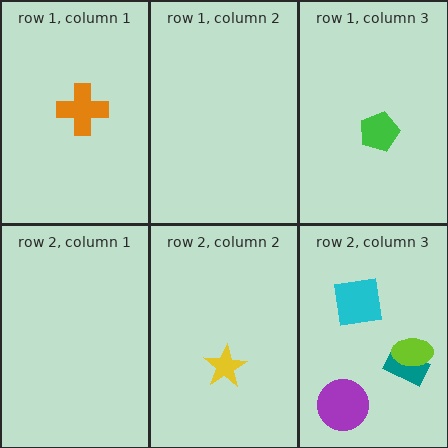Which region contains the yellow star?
The row 2, column 2 region.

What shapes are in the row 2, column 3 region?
The teal rectangle, the purple circle, the cyan square, the lime ellipse.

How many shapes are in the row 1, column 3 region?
1.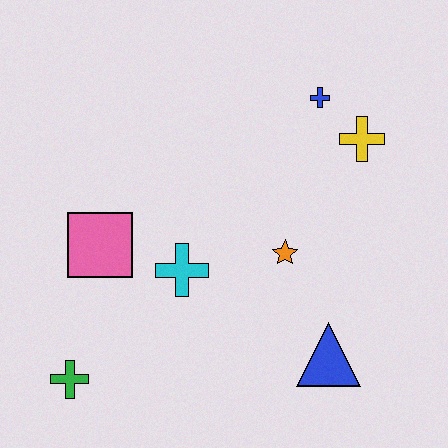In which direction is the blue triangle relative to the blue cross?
The blue triangle is below the blue cross.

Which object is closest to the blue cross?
The yellow cross is closest to the blue cross.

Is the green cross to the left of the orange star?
Yes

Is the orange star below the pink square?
Yes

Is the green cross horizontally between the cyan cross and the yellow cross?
No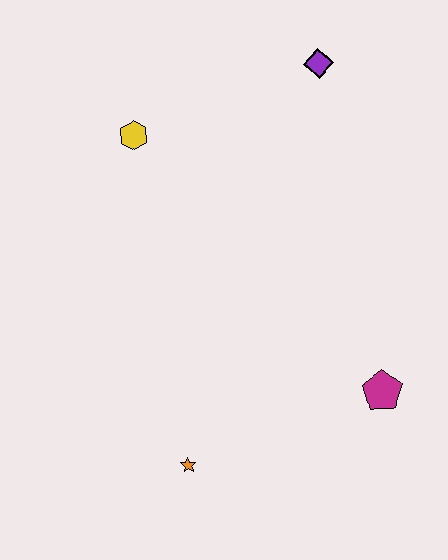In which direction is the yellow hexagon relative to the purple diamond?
The yellow hexagon is to the left of the purple diamond.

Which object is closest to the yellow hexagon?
The purple diamond is closest to the yellow hexagon.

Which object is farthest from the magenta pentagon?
The yellow hexagon is farthest from the magenta pentagon.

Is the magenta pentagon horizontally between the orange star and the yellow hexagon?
No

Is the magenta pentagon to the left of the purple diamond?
No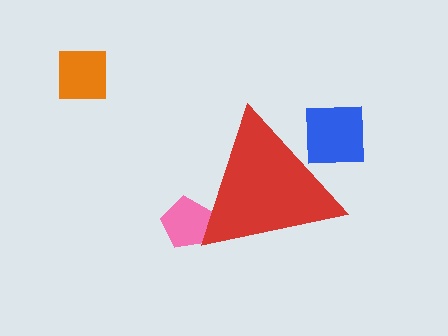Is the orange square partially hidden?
No, the orange square is fully visible.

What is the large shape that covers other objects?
A red triangle.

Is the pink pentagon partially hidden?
Yes, the pink pentagon is partially hidden behind the red triangle.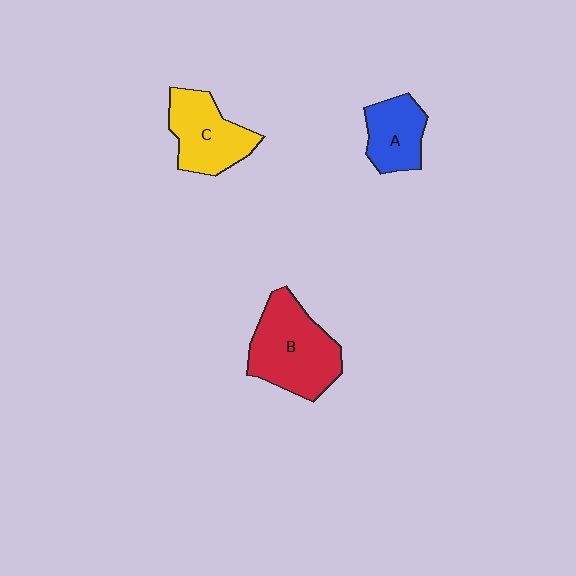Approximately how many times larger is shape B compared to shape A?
Approximately 1.7 times.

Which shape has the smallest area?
Shape A (blue).